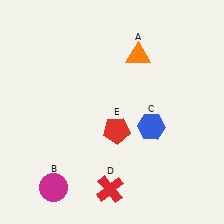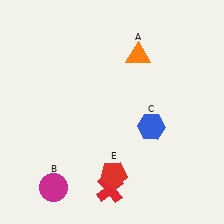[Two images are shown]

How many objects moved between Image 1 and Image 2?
1 object moved between the two images.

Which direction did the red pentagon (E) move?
The red pentagon (E) moved down.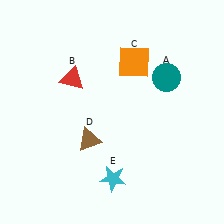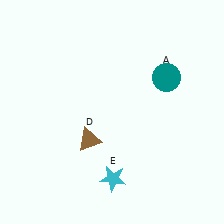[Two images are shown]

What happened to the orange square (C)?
The orange square (C) was removed in Image 2. It was in the top-right area of Image 1.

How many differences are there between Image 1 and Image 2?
There are 2 differences between the two images.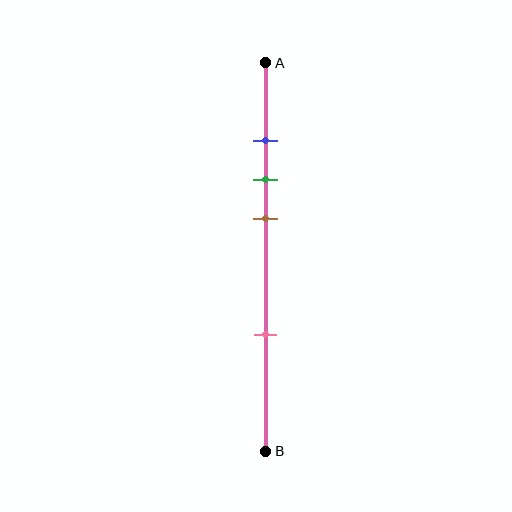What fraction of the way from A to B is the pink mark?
The pink mark is approximately 70% (0.7) of the way from A to B.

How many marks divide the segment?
There are 4 marks dividing the segment.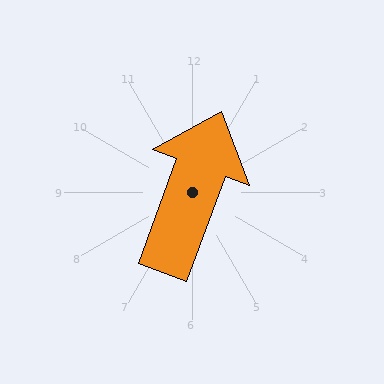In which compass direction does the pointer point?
North.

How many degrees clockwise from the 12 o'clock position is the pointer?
Approximately 20 degrees.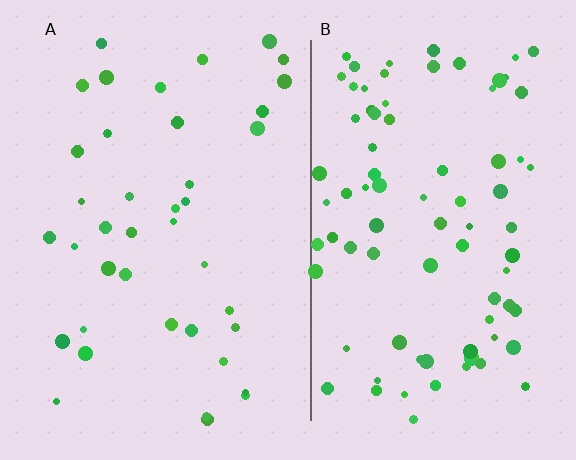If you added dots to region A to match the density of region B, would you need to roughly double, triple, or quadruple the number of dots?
Approximately double.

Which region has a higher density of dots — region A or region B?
B (the right).